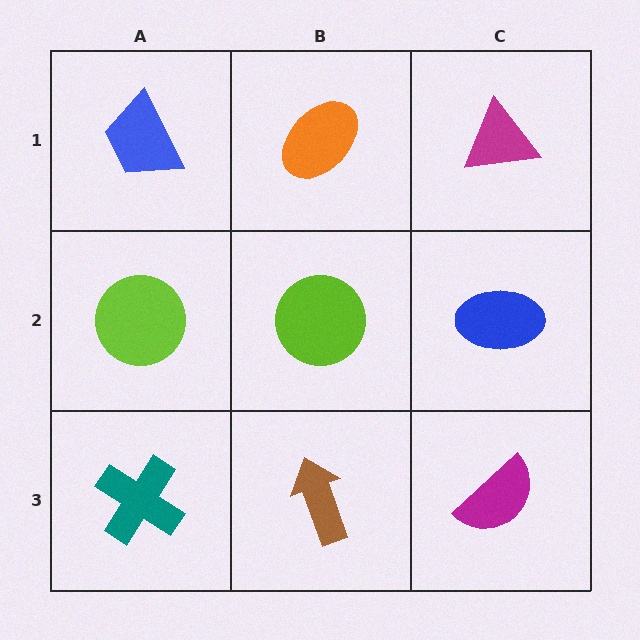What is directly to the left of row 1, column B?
A blue trapezoid.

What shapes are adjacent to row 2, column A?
A blue trapezoid (row 1, column A), a teal cross (row 3, column A), a lime circle (row 2, column B).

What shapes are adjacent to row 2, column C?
A magenta triangle (row 1, column C), a magenta semicircle (row 3, column C), a lime circle (row 2, column B).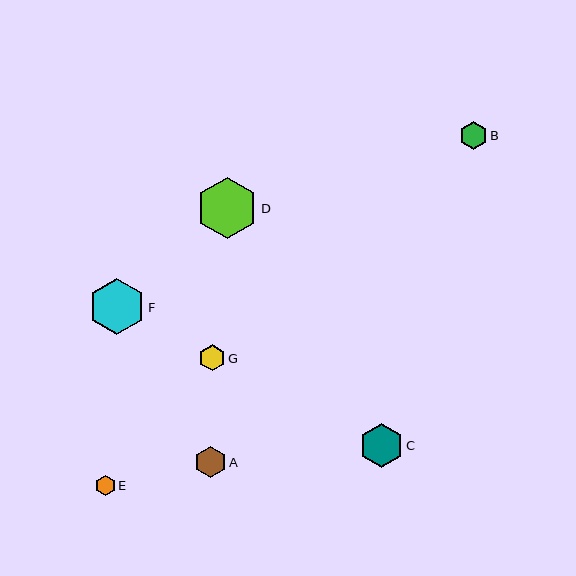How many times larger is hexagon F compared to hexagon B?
Hexagon F is approximately 2.1 times the size of hexagon B.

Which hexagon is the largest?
Hexagon D is the largest with a size of approximately 61 pixels.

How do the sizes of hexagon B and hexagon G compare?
Hexagon B and hexagon G are approximately the same size.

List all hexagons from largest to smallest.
From largest to smallest: D, F, C, A, B, G, E.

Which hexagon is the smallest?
Hexagon E is the smallest with a size of approximately 20 pixels.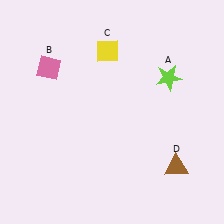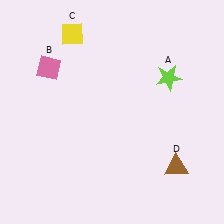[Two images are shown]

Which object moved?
The yellow diamond (C) moved left.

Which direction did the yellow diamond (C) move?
The yellow diamond (C) moved left.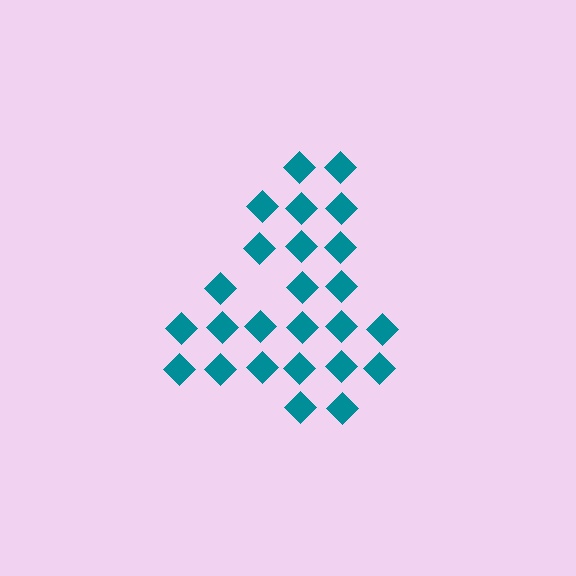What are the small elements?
The small elements are diamonds.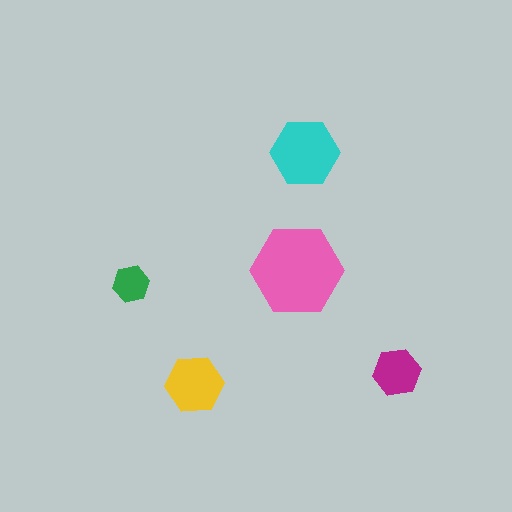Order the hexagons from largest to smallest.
the pink one, the cyan one, the yellow one, the magenta one, the green one.